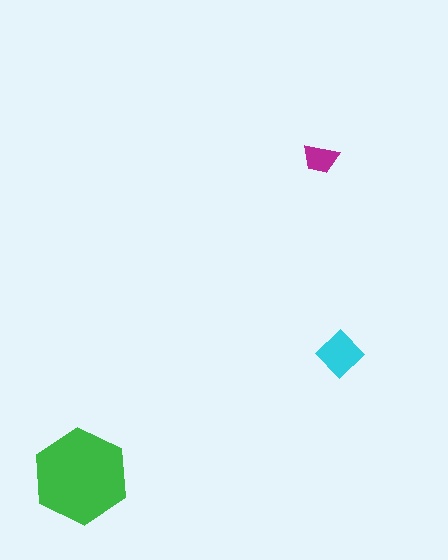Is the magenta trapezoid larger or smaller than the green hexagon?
Smaller.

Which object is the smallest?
The magenta trapezoid.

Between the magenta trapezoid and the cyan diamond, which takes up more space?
The cyan diamond.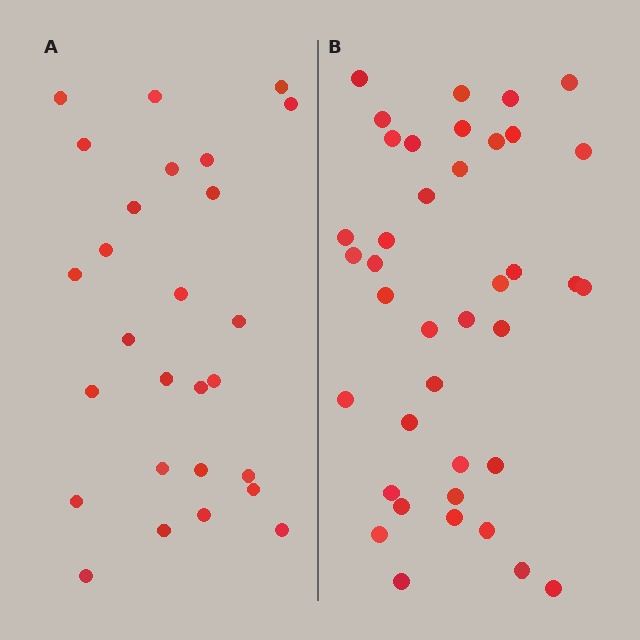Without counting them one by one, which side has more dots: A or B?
Region B (the right region) has more dots.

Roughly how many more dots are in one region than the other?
Region B has roughly 12 or so more dots than region A.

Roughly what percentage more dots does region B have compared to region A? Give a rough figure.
About 45% more.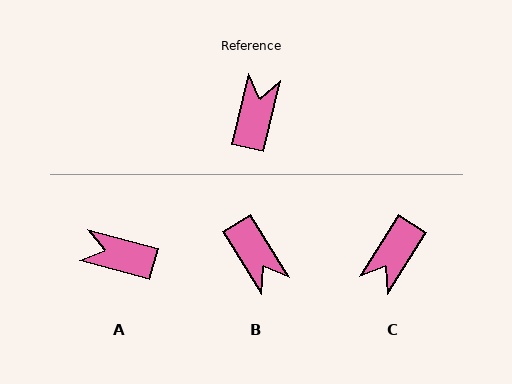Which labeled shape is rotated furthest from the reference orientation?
C, about 161 degrees away.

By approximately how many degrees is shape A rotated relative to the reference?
Approximately 88 degrees counter-clockwise.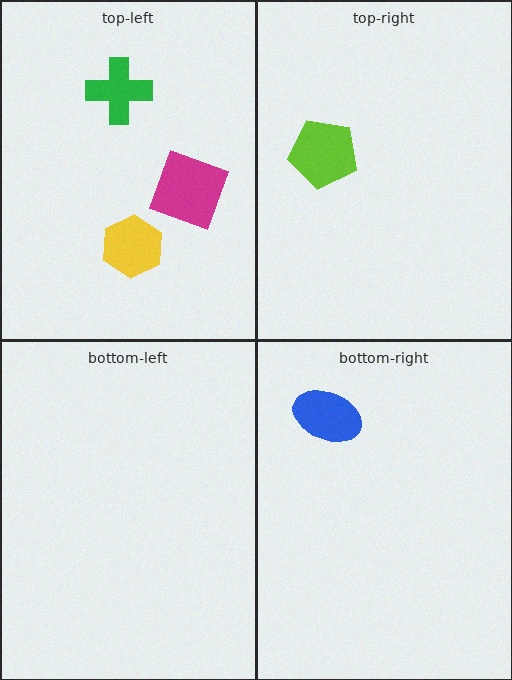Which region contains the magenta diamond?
The top-left region.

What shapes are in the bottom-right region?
The blue ellipse.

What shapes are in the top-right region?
The lime pentagon.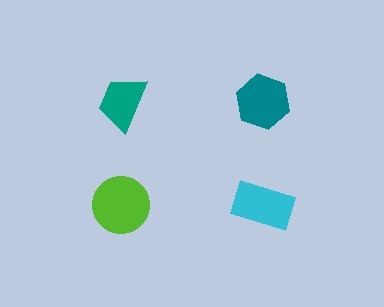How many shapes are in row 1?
2 shapes.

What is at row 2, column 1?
A lime circle.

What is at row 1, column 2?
A teal hexagon.